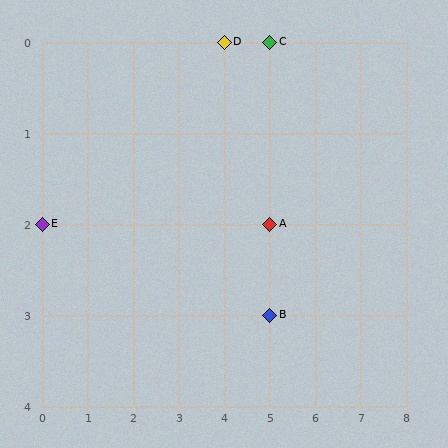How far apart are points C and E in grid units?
Points C and E are 5 columns and 2 rows apart (about 5.4 grid units diagonally).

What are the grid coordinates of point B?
Point B is at grid coordinates (5, 3).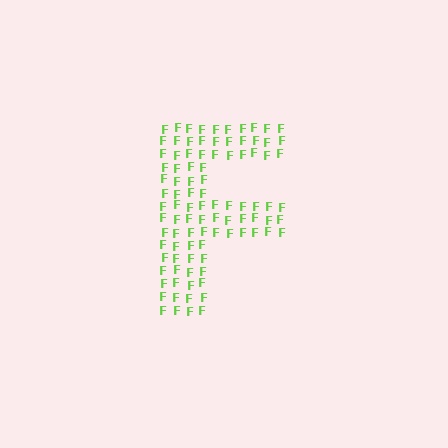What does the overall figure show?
The overall figure shows the letter F.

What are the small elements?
The small elements are letter F's.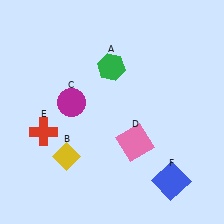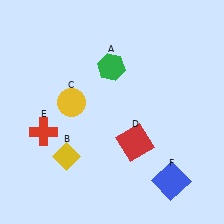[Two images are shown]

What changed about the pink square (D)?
In Image 1, D is pink. In Image 2, it changed to red.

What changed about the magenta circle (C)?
In Image 1, C is magenta. In Image 2, it changed to yellow.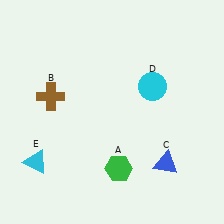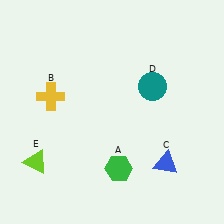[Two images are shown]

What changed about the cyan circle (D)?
In Image 1, D is cyan. In Image 2, it changed to teal.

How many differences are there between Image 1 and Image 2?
There are 3 differences between the two images.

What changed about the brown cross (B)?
In Image 1, B is brown. In Image 2, it changed to yellow.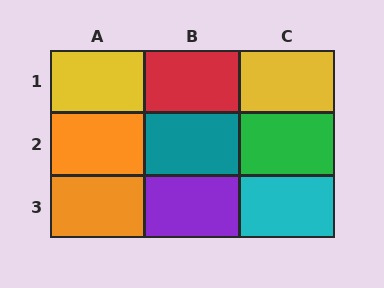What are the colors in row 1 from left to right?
Yellow, red, yellow.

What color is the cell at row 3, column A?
Orange.